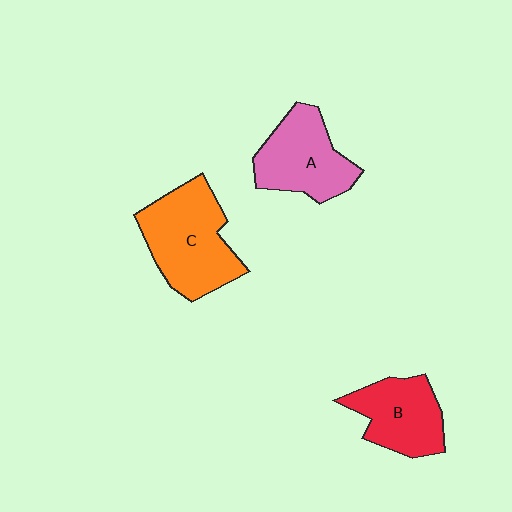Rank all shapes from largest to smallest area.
From largest to smallest: C (orange), A (pink), B (red).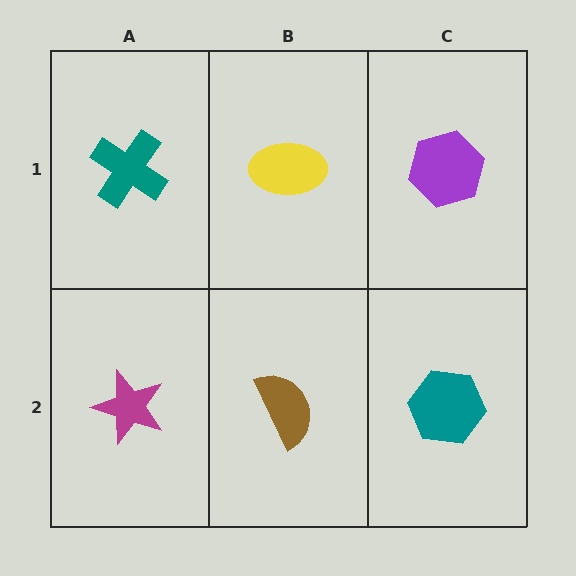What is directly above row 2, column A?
A teal cross.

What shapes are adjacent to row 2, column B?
A yellow ellipse (row 1, column B), a magenta star (row 2, column A), a teal hexagon (row 2, column C).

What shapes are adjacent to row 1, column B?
A brown semicircle (row 2, column B), a teal cross (row 1, column A), a purple hexagon (row 1, column C).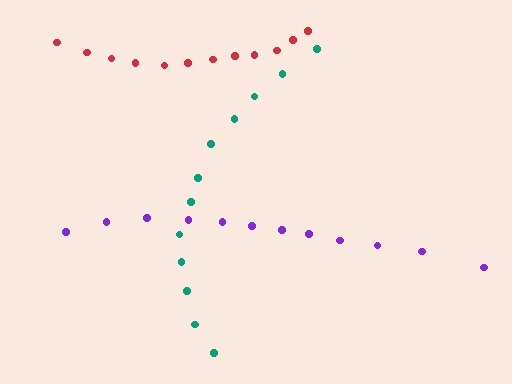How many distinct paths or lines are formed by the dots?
There are 3 distinct paths.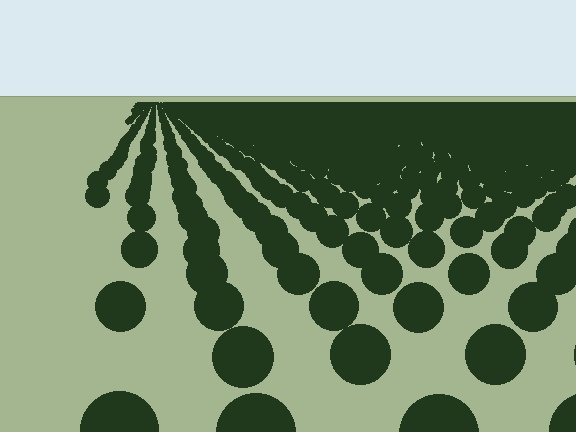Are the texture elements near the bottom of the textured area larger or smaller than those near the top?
Larger. Near the bottom, elements are closer to the viewer and appear at a bigger on-screen size.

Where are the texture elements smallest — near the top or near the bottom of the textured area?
Near the top.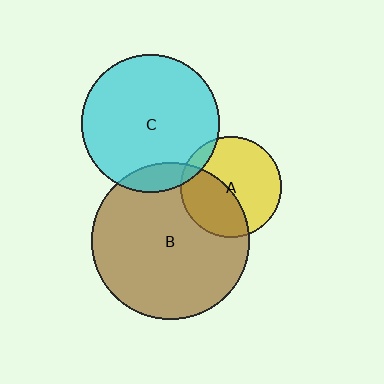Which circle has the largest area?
Circle B (brown).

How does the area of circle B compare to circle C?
Approximately 1.3 times.